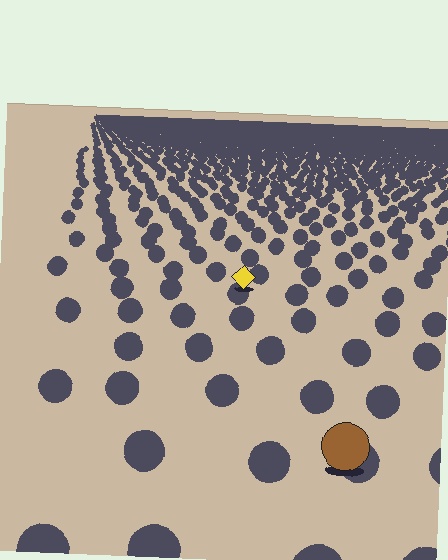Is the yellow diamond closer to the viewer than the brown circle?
No. The brown circle is closer — you can tell from the texture gradient: the ground texture is coarser near it.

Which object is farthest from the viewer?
The yellow diamond is farthest from the viewer. It appears smaller and the ground texture around it is denser.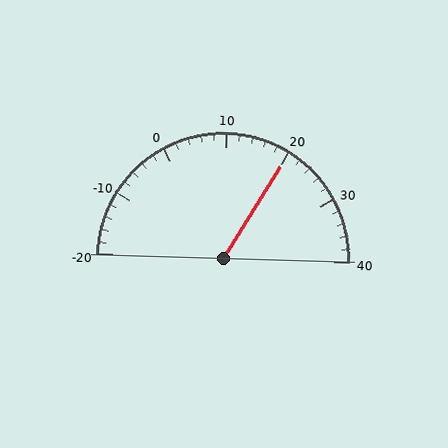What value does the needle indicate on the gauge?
The needle indicates approximately 20.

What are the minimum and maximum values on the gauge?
The gauge ranges from -20 to 40.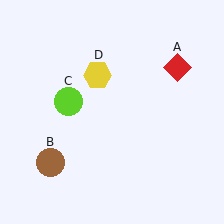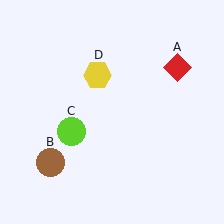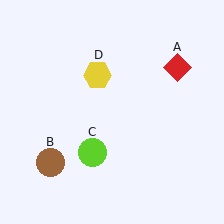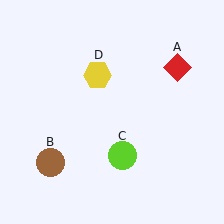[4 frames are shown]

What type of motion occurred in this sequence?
The lime circle (object C) rotated counterclockwise around the center of the scene.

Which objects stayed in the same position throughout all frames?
Red diamond (object A) and brown circle (object B) and yellow hexagon (object D) remained stationary.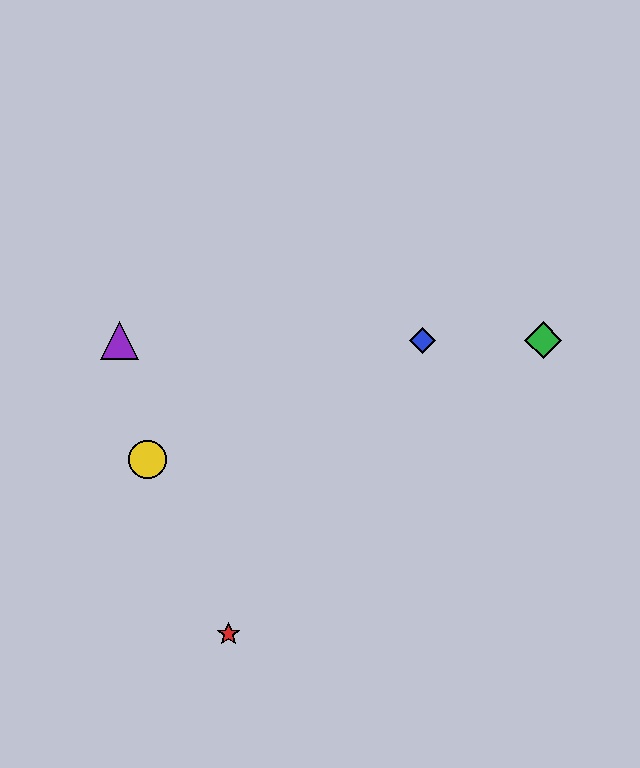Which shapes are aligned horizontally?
The blue diamond, the green diamond, the purple triangle are aligned horizontally.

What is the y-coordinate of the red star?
The red star is at y≈634.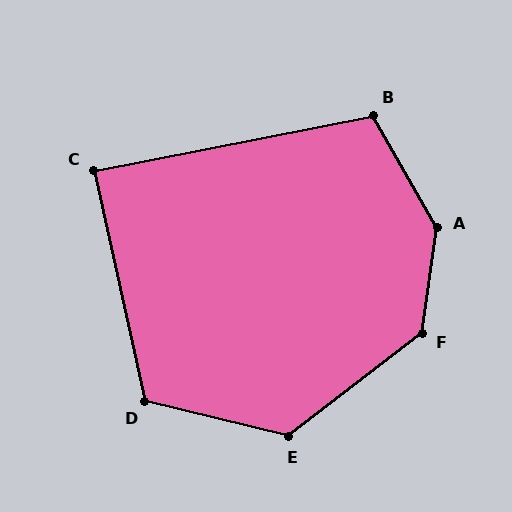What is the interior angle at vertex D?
Approximately 116 degrees (obtuse).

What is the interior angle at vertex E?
Approximately 129 degrees (obtuse).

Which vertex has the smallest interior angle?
C, at approximately 89 degrees.